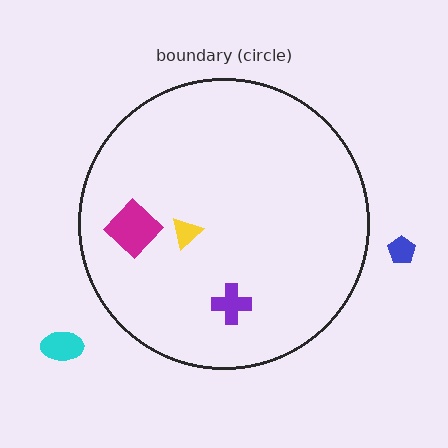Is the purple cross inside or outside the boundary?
Inside.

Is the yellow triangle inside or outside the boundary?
Inside.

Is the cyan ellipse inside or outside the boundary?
Outside.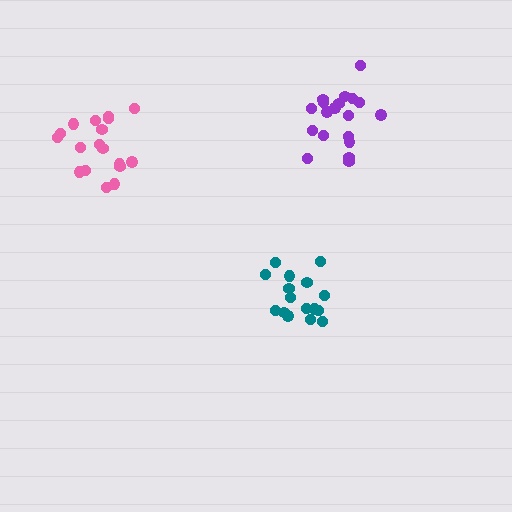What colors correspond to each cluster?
The clusters are colored: teal, purple, pink.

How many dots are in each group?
Group 1: 16 dots, Group 2: 19 dots, Group 3: 18 dots (53 total).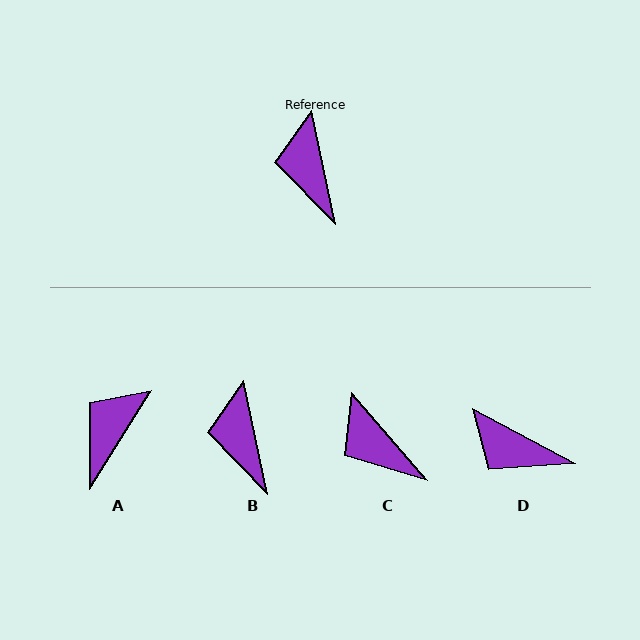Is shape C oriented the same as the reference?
No, it is off by about 29 degrees.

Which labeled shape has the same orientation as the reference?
B.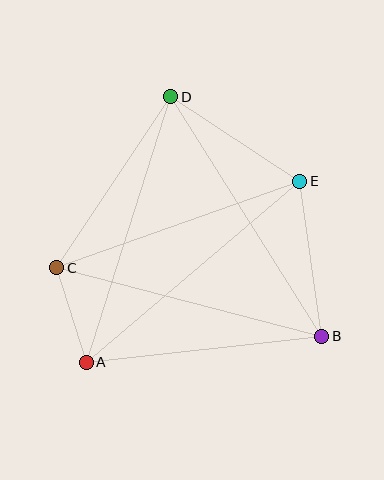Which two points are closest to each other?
Points A and C are closest to each other.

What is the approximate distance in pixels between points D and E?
The distance between D and E is approximately 154 pixels.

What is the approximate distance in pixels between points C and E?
The distance between C and E is approximately 258 pixels.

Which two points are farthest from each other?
Points B and D are farthest from each other.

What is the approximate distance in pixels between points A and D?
The distance between A and D is approximately 278 pixels.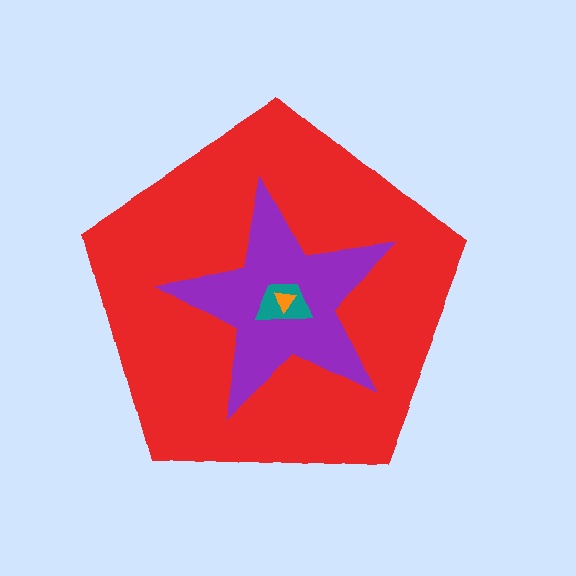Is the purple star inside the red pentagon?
Yes.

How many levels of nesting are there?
4.